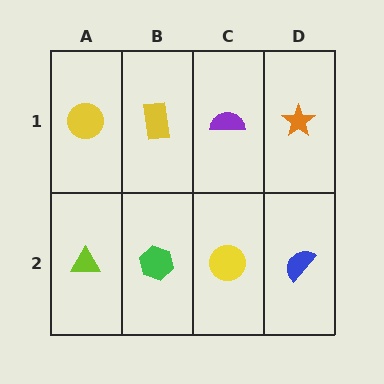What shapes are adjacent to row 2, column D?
An orange star (row 1, column D), a yellow circle (row 2, column C).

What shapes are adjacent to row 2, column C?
A purple semicircle (row 1, column C), a green hexagon (row 2, column B), a blue semicircle (row 2, column D).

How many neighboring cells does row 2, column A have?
2.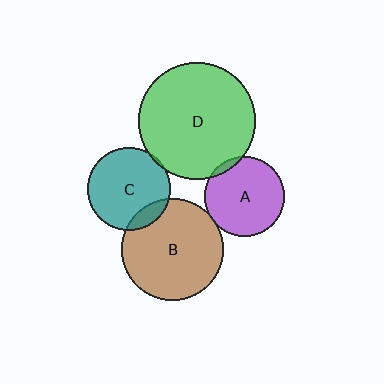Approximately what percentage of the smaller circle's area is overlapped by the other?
Approximately 5%.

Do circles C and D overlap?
Yes.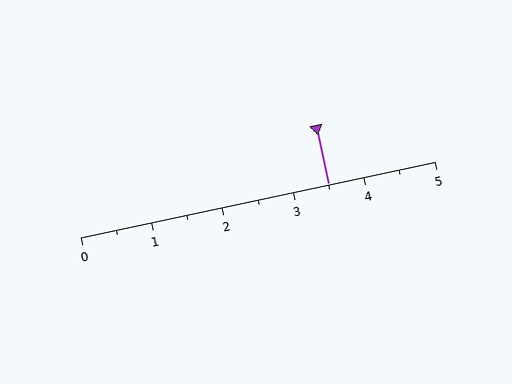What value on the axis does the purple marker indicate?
The marker indicates approximately 3.5.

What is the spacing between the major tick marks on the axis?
The major ticks are spaced 1 apart.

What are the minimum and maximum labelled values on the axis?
The axis runs from 0 to 5.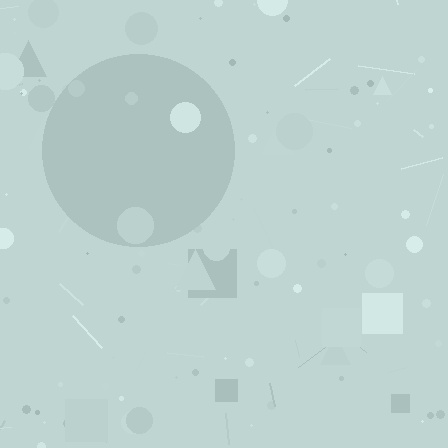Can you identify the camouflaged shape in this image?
The camouflaged shape is a circle.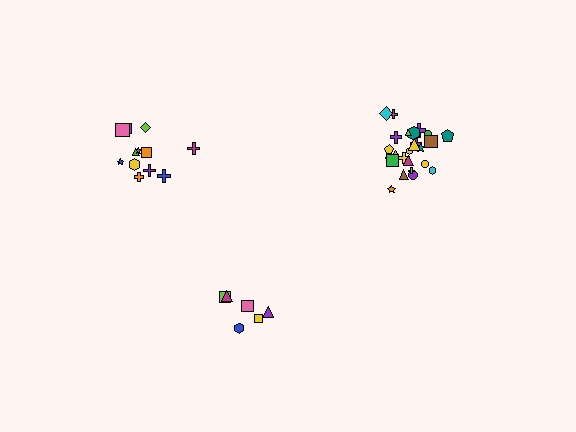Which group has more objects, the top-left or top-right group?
The top-right group.